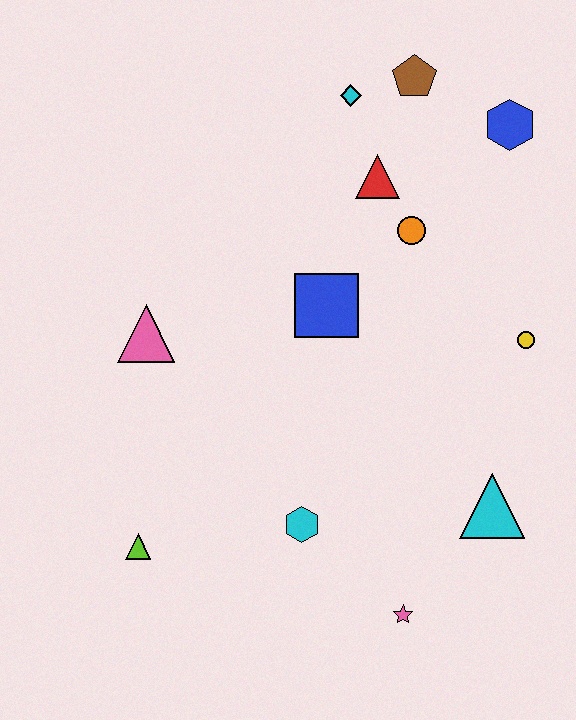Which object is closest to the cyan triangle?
The pink star is closest to the cyan triangle.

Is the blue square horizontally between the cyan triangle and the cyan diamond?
No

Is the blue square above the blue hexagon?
No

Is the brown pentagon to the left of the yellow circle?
Yes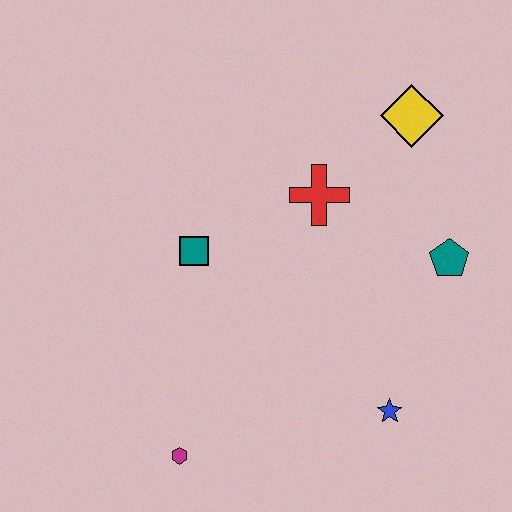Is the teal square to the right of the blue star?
No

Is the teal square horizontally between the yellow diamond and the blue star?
No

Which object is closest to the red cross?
The yellow diamond is closest to the red cross.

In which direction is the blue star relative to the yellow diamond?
The blue star is below the yellow diamond.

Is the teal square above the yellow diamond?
No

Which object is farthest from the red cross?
The magenta hexagon is farthest from the red cross.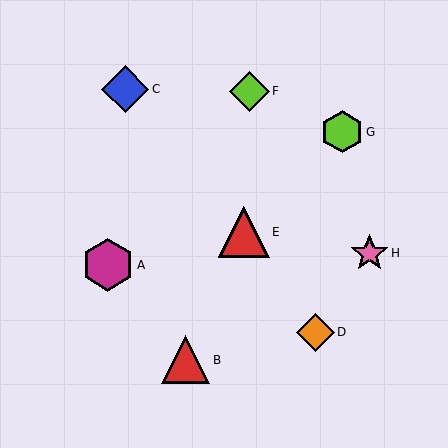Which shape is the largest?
The magenta hexagon (labeled A) is the largest.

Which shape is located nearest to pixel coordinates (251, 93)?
The lime diamond (labeled F) at (249, 91) is nearest to that location.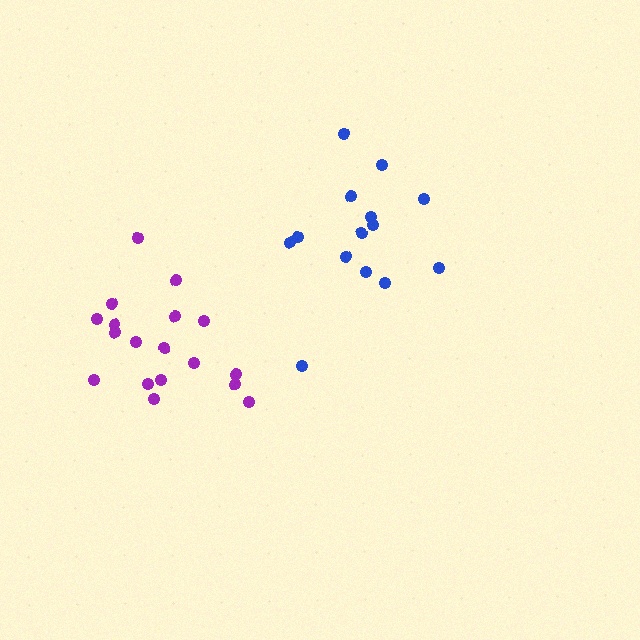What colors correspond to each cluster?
The clusters are colored: blue, purple.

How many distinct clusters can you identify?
There are 2 distinct clusters.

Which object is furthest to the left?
The purple cluster is leftmost.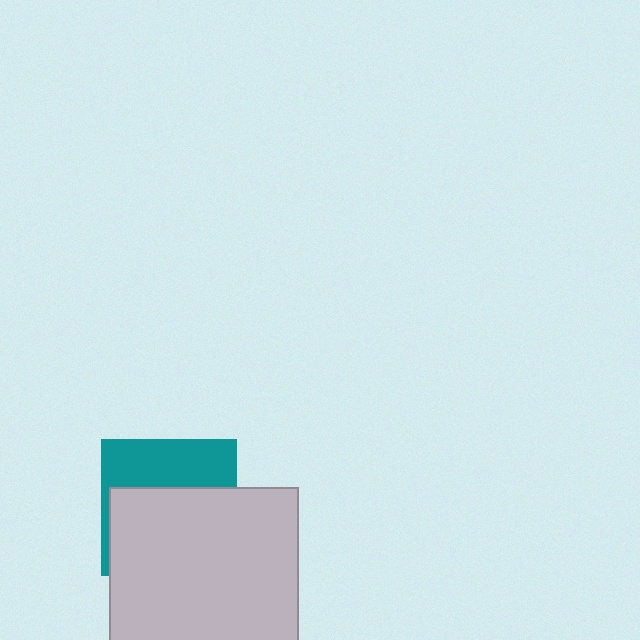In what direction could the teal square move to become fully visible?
The teal square could move up. That would shift it out from behind the light gray square entirely.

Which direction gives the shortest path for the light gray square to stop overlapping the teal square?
Moving down gives the shortest separation.